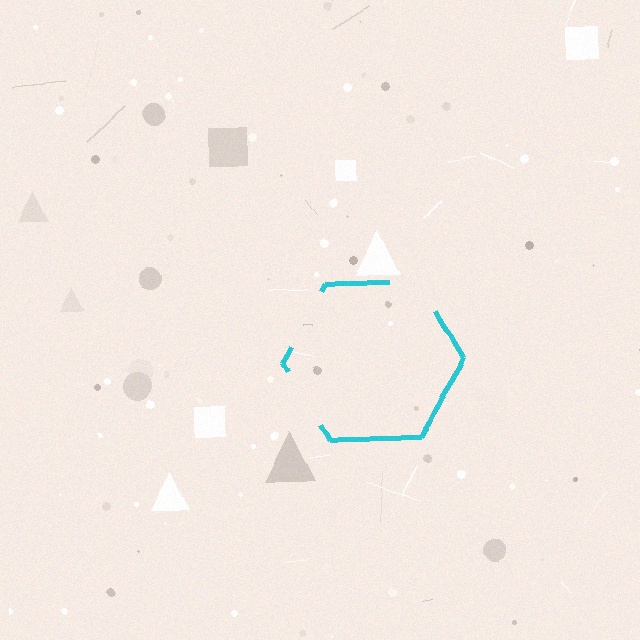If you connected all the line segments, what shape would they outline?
They would outline a hexagon.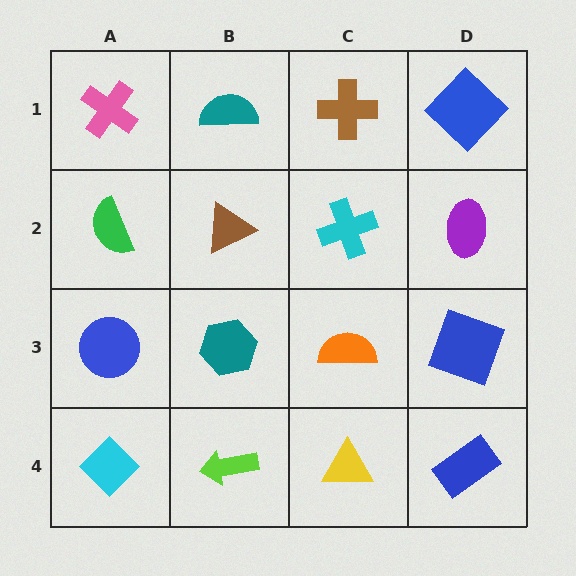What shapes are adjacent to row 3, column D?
A purple ellipse (row 2, column D), a blue rectangle (row 4, column D), an orange semicircle (row 3, column C).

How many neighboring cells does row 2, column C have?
4.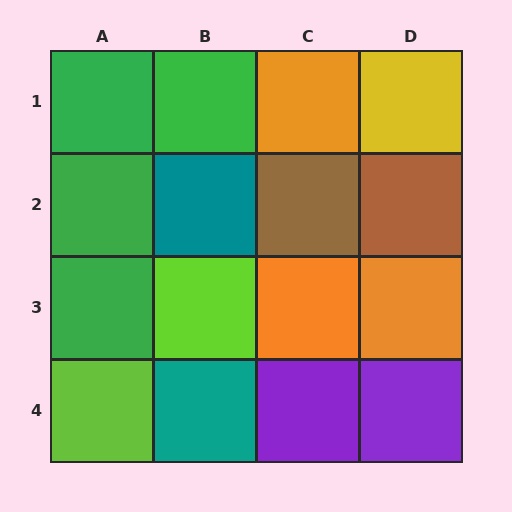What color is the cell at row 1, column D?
Yellow.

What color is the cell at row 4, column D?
Purple.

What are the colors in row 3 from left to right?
Green, lime, orange, orange.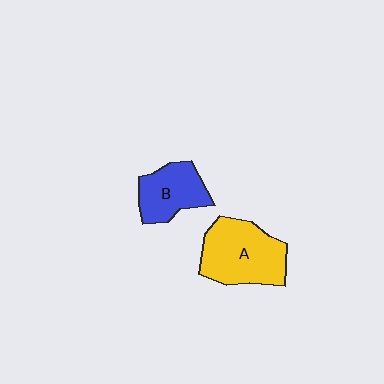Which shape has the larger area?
Shape A (yellow).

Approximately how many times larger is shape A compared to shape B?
Approximately 1.5 times.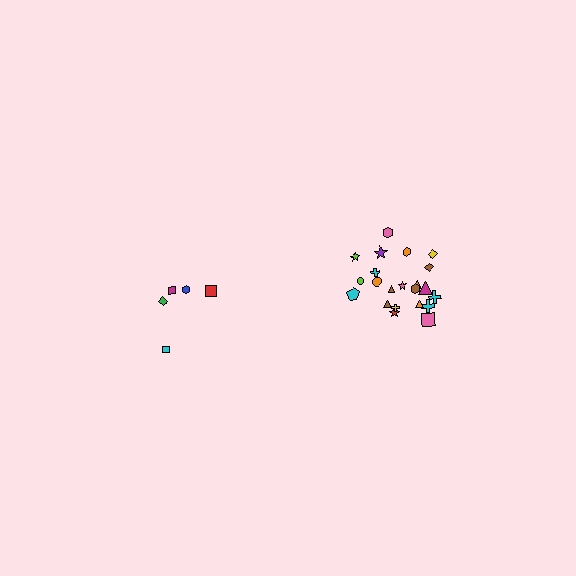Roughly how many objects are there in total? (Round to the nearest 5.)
Roughly 25 objects in total.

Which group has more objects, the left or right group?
The right group.